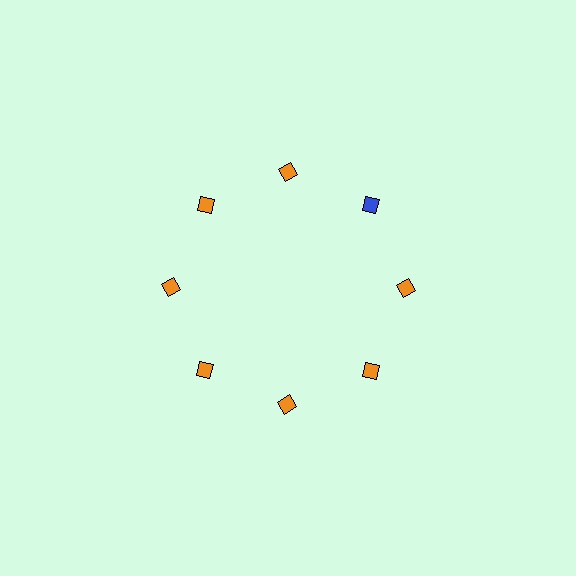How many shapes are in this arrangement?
There are 8 shapes arranged in a ring pattern.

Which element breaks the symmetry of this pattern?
The blue diamond at roughly the 2 o'clock position breaks the symmetry. All other shapes are orange diamonds.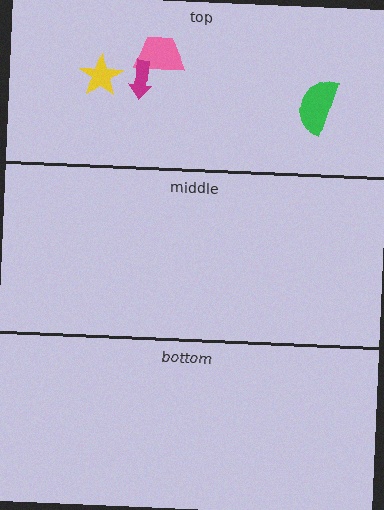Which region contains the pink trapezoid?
The top region.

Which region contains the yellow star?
The top region.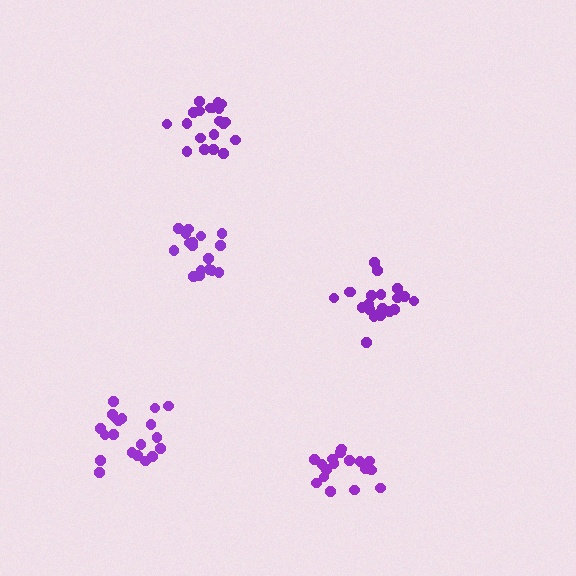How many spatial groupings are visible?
There are 5 spatial groupings.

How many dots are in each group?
Group 1: 18 dots, Group 2: 21 dots, Group 3: 20 dots, Group 4: 20 dots, Group 5: 17 dots (96 total).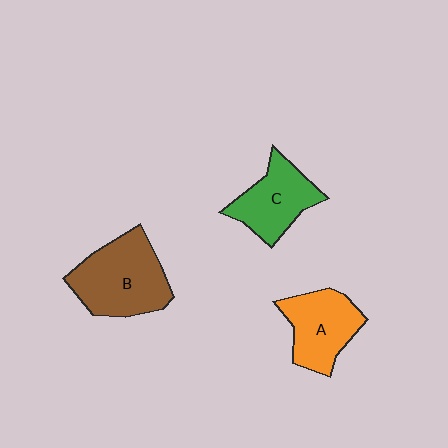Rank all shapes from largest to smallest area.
From largest to smallest: B (brown), A (orange), C (green).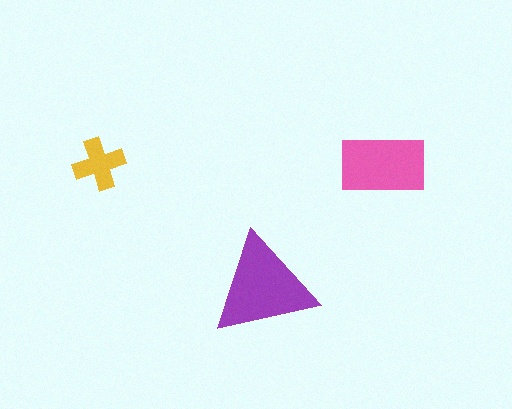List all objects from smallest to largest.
The yellow cross, the pink rectangle, the purple triangle.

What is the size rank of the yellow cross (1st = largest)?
3rd.